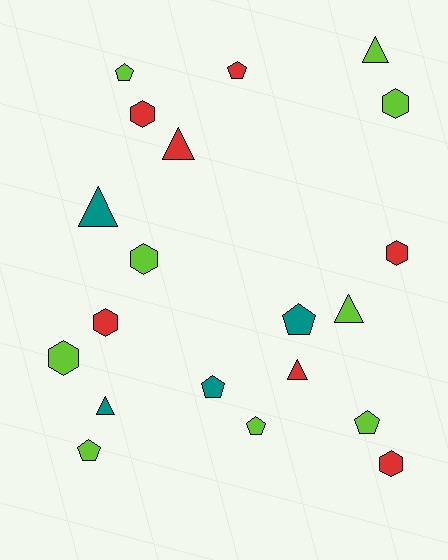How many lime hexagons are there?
There are 3 lime hexagons.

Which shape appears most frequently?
Pentagon, with 7 objects.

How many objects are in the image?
There are 20 objects.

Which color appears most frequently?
Lime, with 9 objects.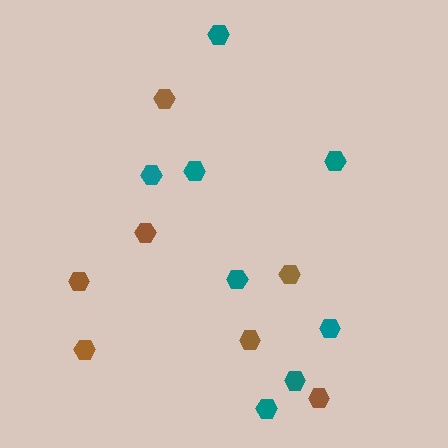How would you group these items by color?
There are 2 groups: one group of brown hexagons (7) and one group of teal hexagons (8).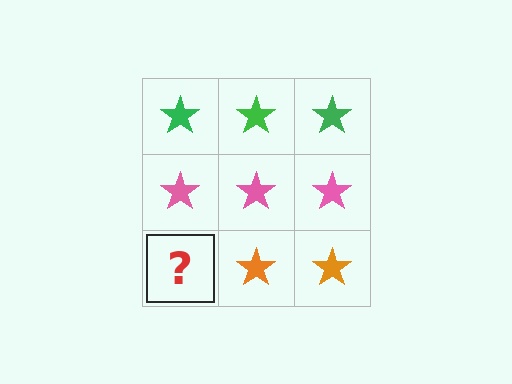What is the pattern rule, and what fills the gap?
The rule is that each row has a consistent color. The gap should be filled with an orange star.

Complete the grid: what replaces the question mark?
The question mark should be replaced with an orange star.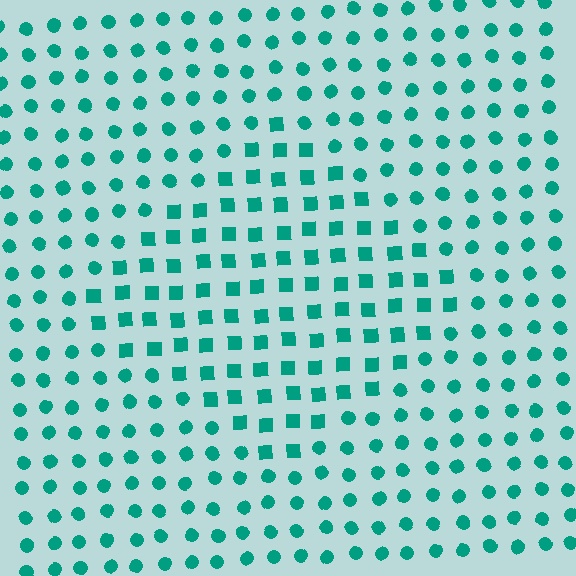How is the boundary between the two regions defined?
The boundary is defined by a change in element shape: squares inside vs. circles outside. All elements share the same color and spacing.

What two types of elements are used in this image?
The image uses squares inside the diamond region and circles outside it.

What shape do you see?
I see a diamond.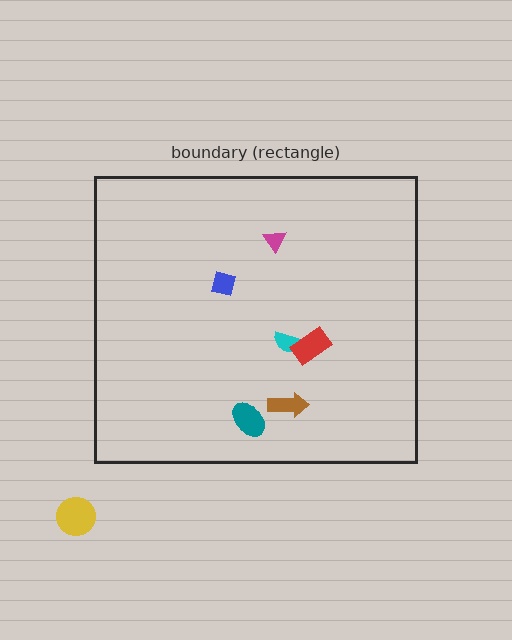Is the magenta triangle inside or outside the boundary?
Inside.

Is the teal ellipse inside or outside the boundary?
Inside.